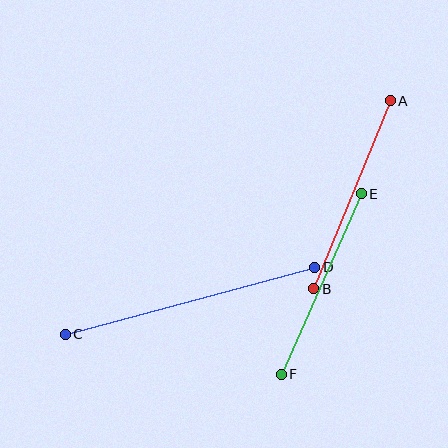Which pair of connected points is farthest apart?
Points C and D are farthest apart.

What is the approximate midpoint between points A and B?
The midpoint is at approximately (352, 195) pixels.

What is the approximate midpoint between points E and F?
The midpoint is at approximately (321, 284) pixels.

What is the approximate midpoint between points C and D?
The midpoint is at approximately (190, 301) pixels.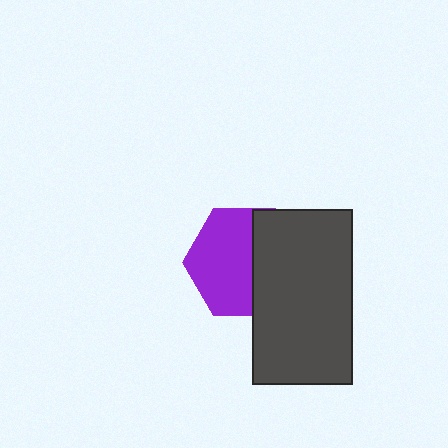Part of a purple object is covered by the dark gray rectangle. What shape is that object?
It is a hexagon.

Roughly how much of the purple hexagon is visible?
About half of it is visible (roughly 58%).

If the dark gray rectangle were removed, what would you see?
You would see the complete purple hexagon.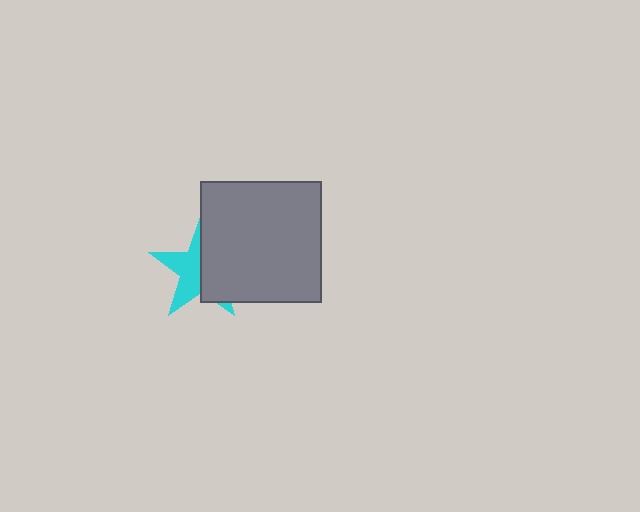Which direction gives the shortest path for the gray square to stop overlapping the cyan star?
Moving right gives the shortest separation.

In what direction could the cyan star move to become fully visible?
The cyan star could move left. That would shift it out from behind the gray square entirely.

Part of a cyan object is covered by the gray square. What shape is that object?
It is a star.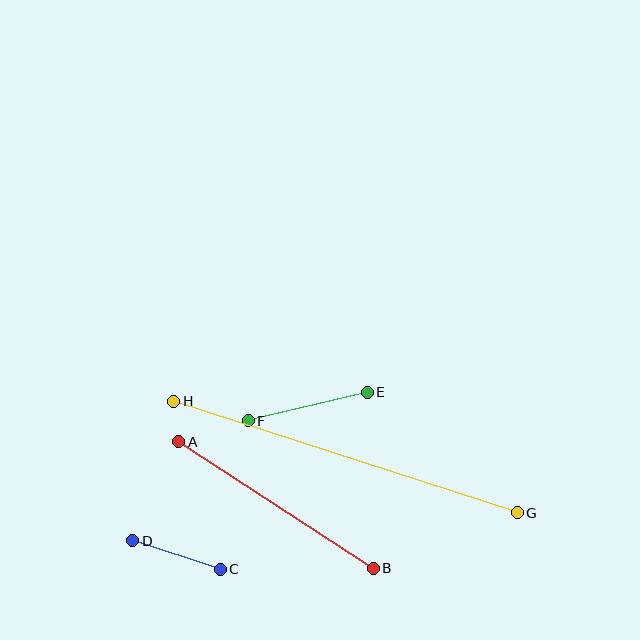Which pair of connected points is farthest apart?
Points G and H are farthest apart.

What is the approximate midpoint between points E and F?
The midpoint is at approximately (308, 406) pixels.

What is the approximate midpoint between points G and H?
The midpoint is at approximately (346, 457) pixels.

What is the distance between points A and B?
The distance is approximately 232 pixels.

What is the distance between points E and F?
The distance is approximately 122 pixels.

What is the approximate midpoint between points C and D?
The midpoint is at approximately (177, 555) pixels.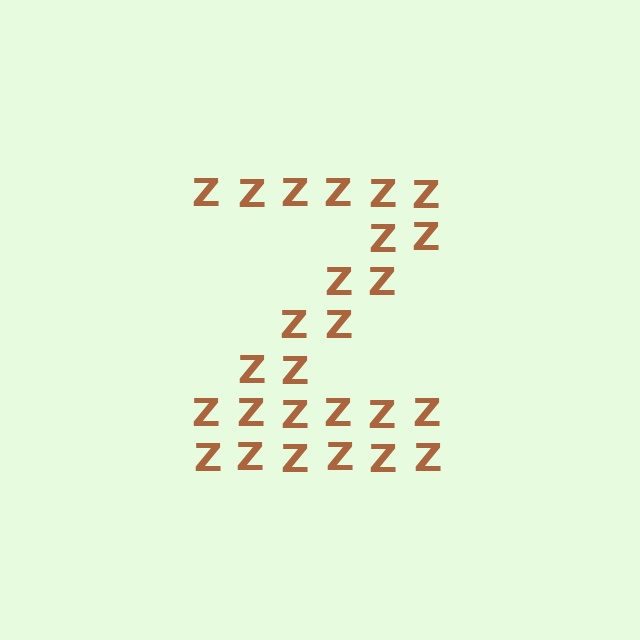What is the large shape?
The large shape is the letter Z.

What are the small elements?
The small elements are letter Z's.